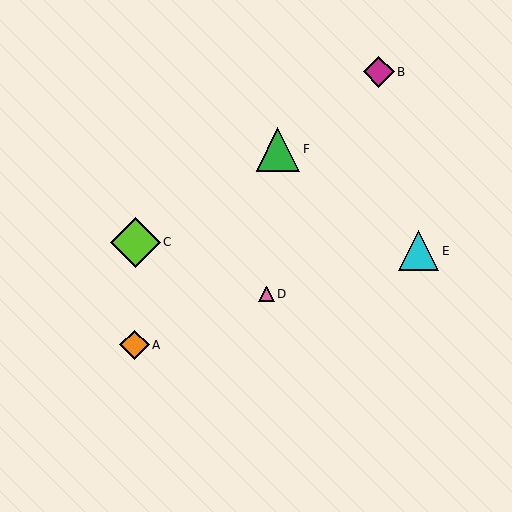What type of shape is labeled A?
Shape A is an orange diamond.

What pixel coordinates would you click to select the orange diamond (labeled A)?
Click at (134, 345) to select the orange diamond A.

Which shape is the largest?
The lime diamond (labeled C) is the largest.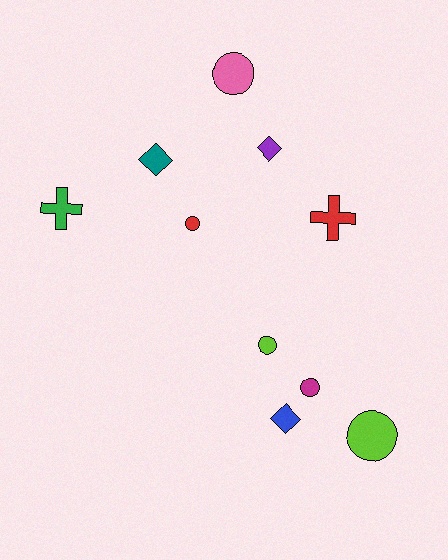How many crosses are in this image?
There are 2 crosses.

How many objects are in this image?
There are 10 objects.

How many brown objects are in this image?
There are no brown objects.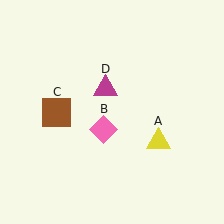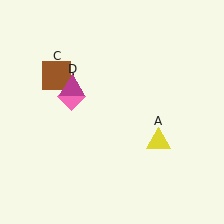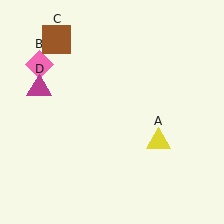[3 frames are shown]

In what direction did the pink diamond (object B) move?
The pink diamond (object B) moved up and to the left.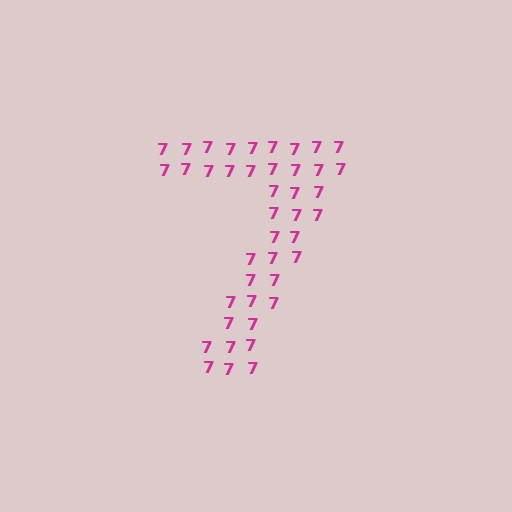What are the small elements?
The small elements are digit 7's.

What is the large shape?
The large shape is the digit 7.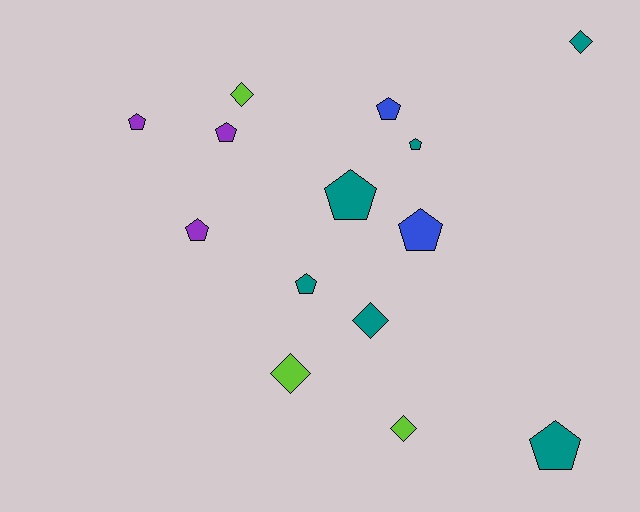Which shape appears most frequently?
Pentagon, with 9 objects.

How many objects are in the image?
There are 14 objects.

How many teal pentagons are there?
There are 4 teal pentagons.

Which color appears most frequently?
Teal, with 6 objects.